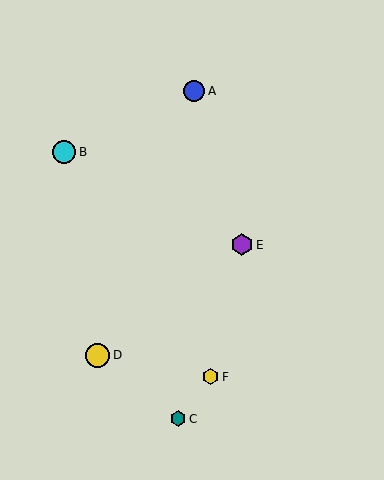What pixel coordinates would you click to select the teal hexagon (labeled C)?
Click at (178, 419) to select the teal hexagon C.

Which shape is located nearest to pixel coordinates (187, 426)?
The teal hexagon (labeled C) at (178, 419) is nearest to that location.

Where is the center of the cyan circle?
The center of the cyan circle is at (64, 152).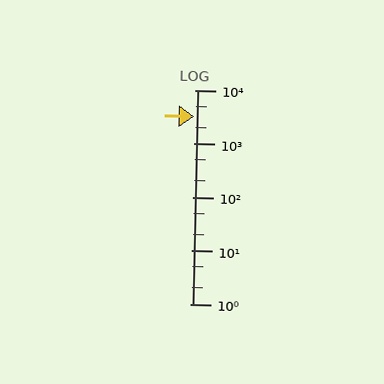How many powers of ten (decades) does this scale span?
The scale spans 4 decades, from 1 to 10000.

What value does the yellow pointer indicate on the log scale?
The pointer indicates approximately 3200.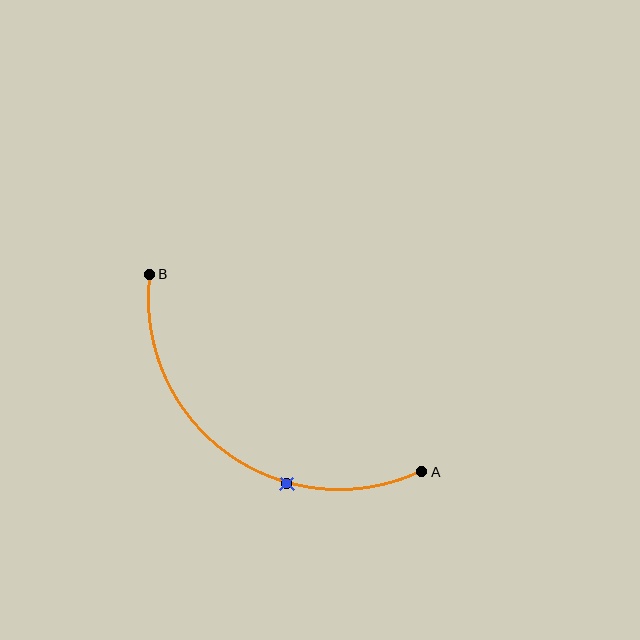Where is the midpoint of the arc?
The arc midpoint is the point on the curve farthest from the straight line joining A and B. It sits below and to the left of that line.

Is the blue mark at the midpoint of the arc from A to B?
No. The blue mark lies on the arc but is closer to endpoint A. The arc midpoint would be at the point on the curve equidistant along the arc from both A and B.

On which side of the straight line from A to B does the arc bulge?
The arc bulges below and to the left of the straight line connecting A and B.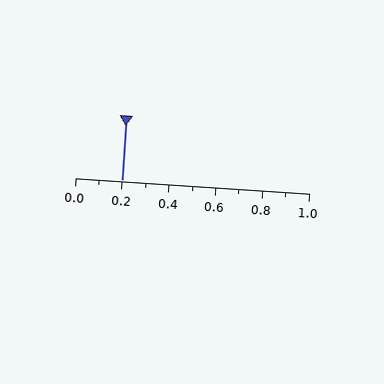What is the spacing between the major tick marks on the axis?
The major ticks are spaced 0.2 apart.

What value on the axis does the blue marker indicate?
The marker indicates approximately 0.2.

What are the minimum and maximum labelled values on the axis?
The axis runs from 0.0 to 1.0.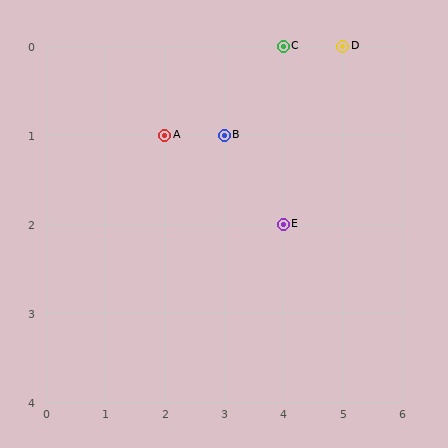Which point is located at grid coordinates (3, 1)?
Point B is at (3, 1).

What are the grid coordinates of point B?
Point B is at grid coordinates (3, 1).